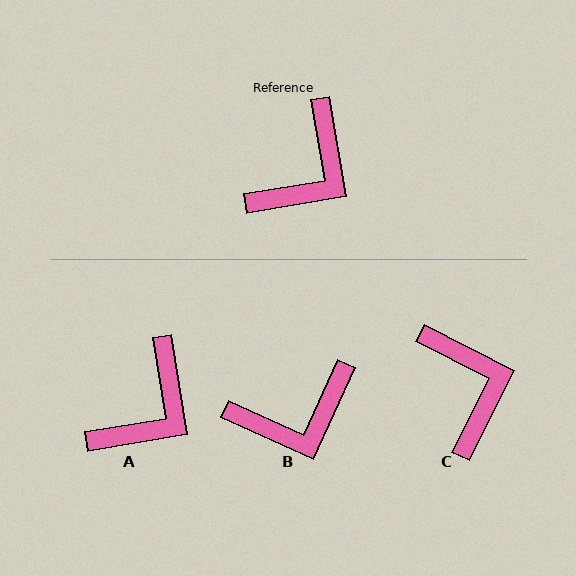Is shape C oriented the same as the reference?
No, it is off by about 54 degrees.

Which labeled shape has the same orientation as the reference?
A.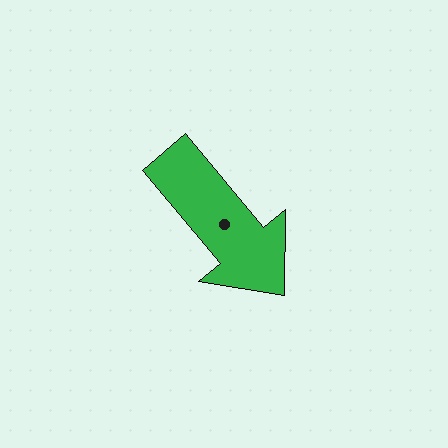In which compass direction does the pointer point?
Southeast.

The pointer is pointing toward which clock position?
Roughly 5 o'clock.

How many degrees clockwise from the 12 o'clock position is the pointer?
Approximately 140 degrees.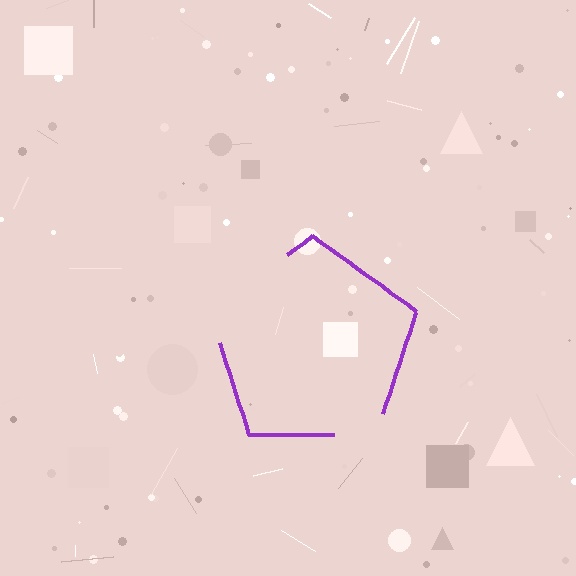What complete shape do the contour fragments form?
The contour fragments form a pentagon.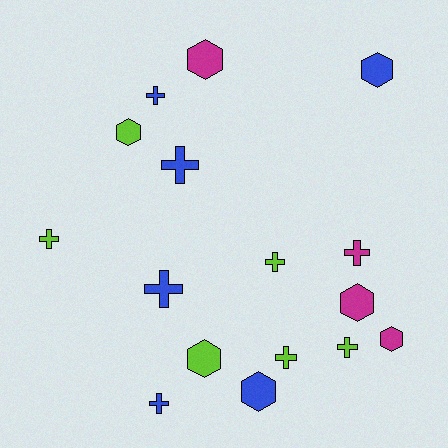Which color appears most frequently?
Blue, with 6 objects.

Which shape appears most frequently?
Cross, with 9 objects.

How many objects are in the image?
There are 16 objects.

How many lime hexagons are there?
There are 2 lime hexagons.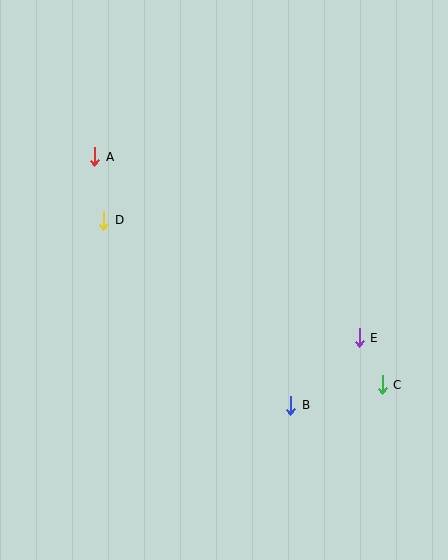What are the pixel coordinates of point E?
Point E is at (359, 338).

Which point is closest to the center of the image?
Point D at (104, 220) is closest to the center.